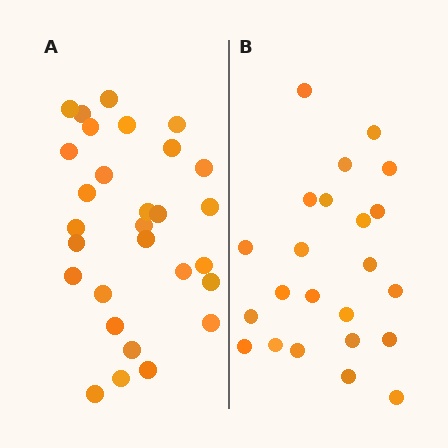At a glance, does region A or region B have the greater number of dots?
Region A (the left region) has more dots.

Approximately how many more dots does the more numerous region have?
Region A has about 6 more dots than region B.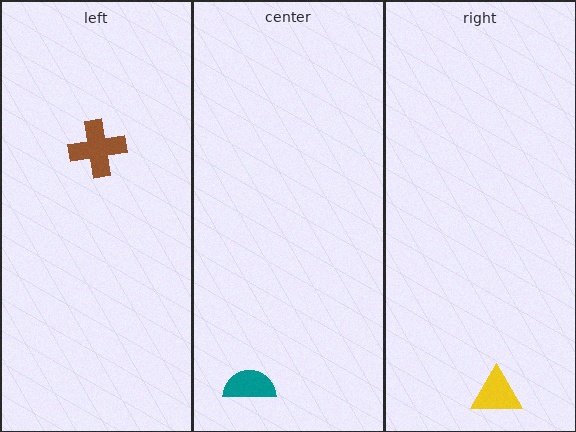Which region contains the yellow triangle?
The right region.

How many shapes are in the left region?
1.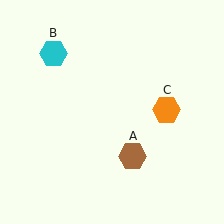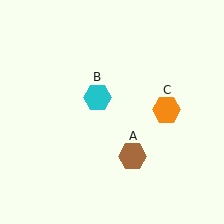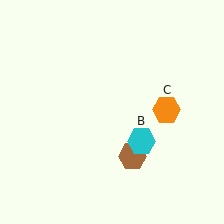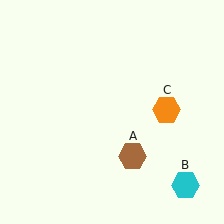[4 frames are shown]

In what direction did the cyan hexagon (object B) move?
The cyan hexagon (object B) moved down and to the right.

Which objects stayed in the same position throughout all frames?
Brown hexagon (object A) and orange hexagon (object C) remained stationary.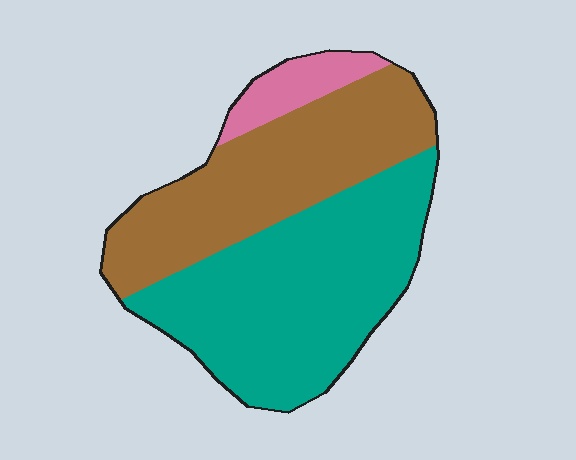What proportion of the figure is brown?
Brown takes up about two fifths (2/5) of the figure.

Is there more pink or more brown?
Brown.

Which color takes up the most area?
Teal, at roughly 50%.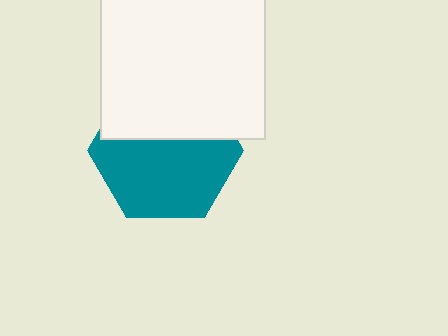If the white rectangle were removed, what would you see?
You would see the complete teal hexagon.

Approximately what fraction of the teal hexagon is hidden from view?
Roughly 39% of the teal hexagon is hidden behind the white rectangle.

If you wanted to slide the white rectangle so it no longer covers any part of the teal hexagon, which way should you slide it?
Slide it up — that is the most direct way to separate the two shapes.